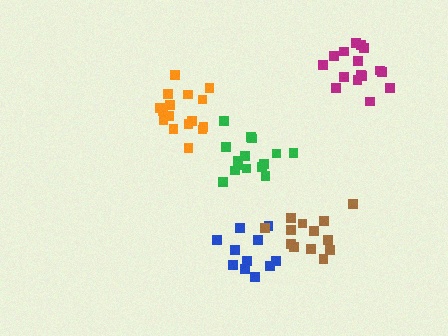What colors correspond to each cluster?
The clusters are colored: orange, green, magenta, blue, brown.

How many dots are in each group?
Group 1: 17 dots, Group 2: 15 dots, Group 3: 16 dots, Group 4: 11 dots, Group 5: 13 dots (72 total).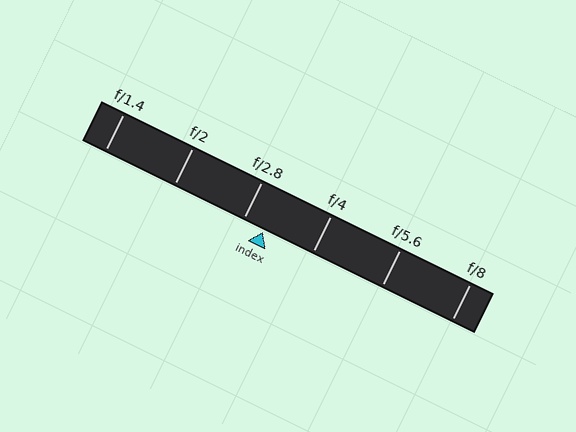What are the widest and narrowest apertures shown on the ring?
The widest aperture shown is f/1.4 and the narrowest is f/8.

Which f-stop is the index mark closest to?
The index mark is closest to f/2.8.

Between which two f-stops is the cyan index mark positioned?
The index mark is between f/2.8 and f/4.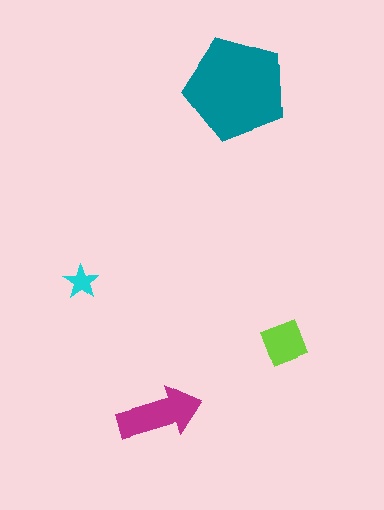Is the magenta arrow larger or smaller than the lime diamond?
Larger.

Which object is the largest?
The teal pentagon.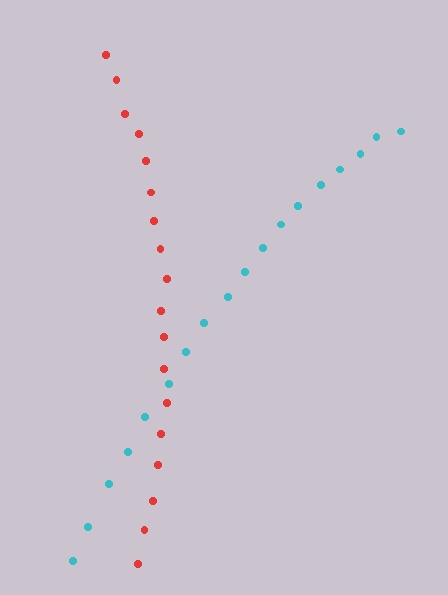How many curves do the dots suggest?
There are 2 distinct paths.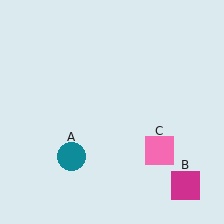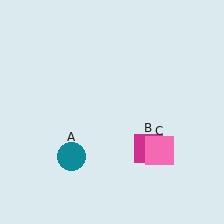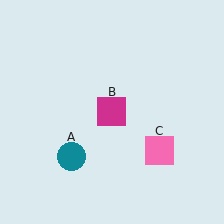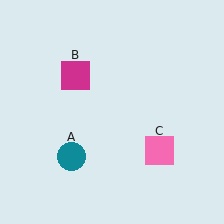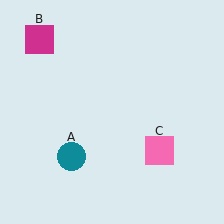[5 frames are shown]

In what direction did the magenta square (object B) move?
The magenta square (object B) moved up and to the left.